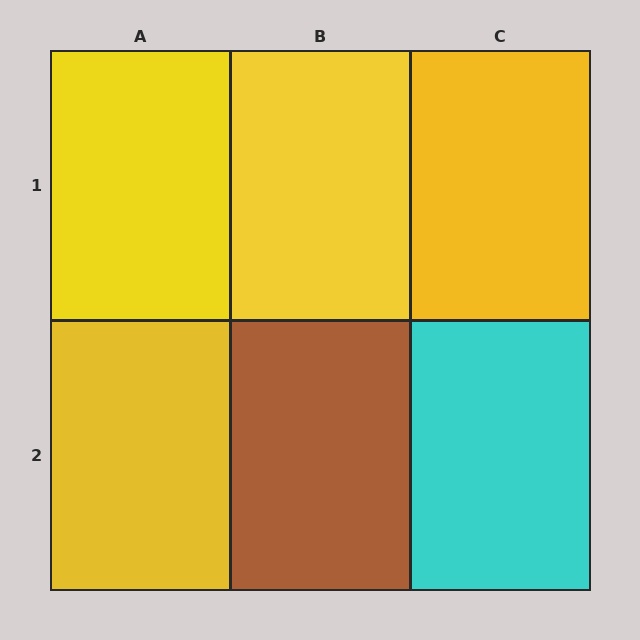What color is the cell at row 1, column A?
Yellow.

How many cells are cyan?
1 cell is cyan.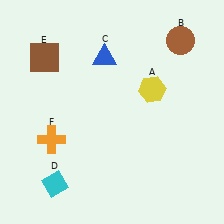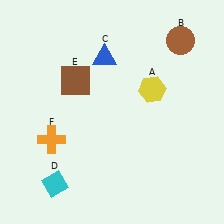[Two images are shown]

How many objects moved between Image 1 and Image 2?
1 object moved between the two images.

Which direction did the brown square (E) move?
The brown square (E) moved right.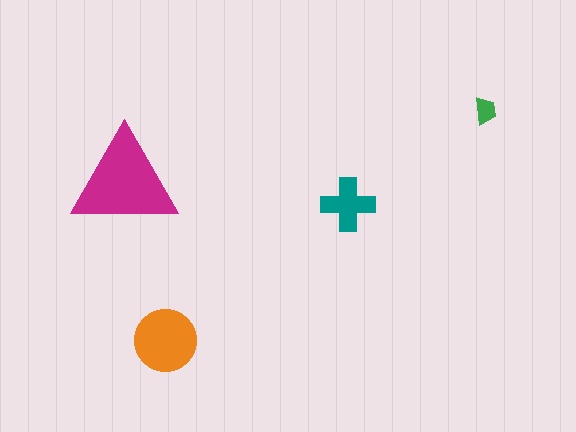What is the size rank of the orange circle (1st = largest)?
2nd.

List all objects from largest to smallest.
The magenta triangle, the orange circle, the teal cross, the green trapezoid.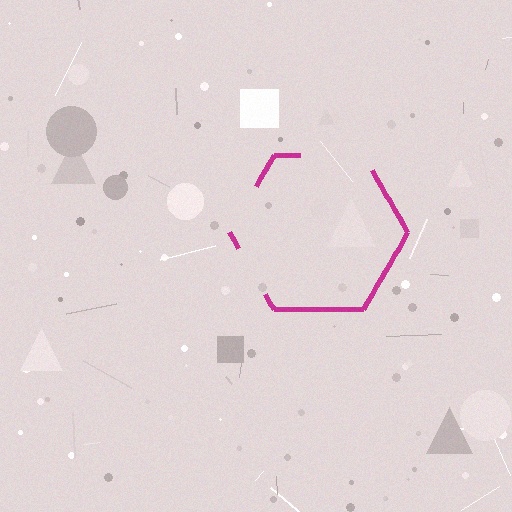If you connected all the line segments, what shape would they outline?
They would outline a hexagon.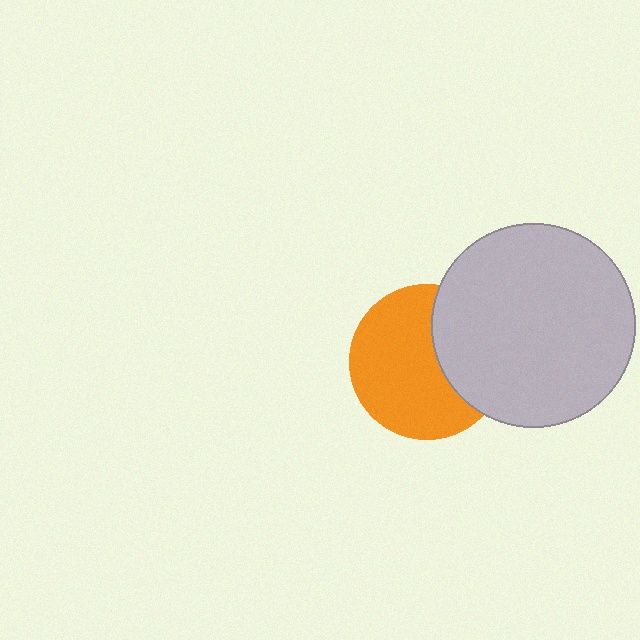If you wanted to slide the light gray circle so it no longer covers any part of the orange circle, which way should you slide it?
Slide it right — that is the most direct way to separate the two shapes.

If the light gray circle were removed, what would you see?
You would see the complete orange circle.